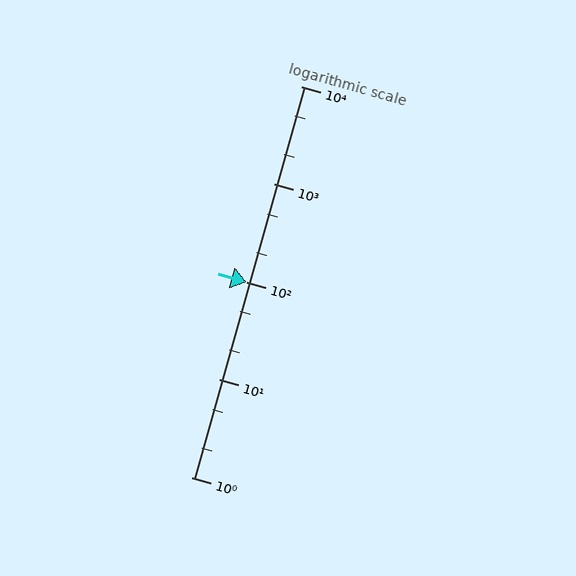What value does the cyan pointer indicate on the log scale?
The pointer indicates approximately 100.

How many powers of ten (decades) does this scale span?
The scale spans 4 decades, from 1 to 10000.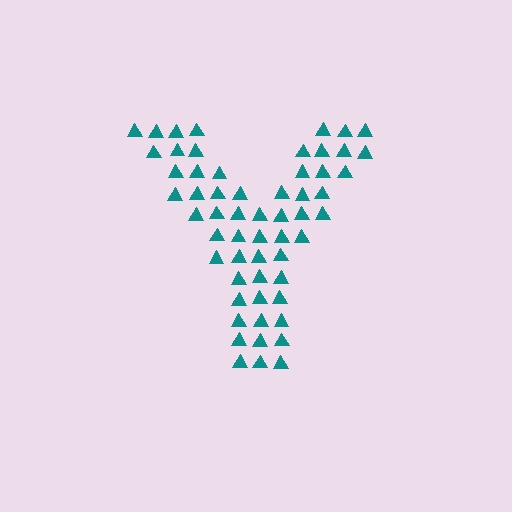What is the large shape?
The large shape is the letter Y.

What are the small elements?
The small elements are triangles.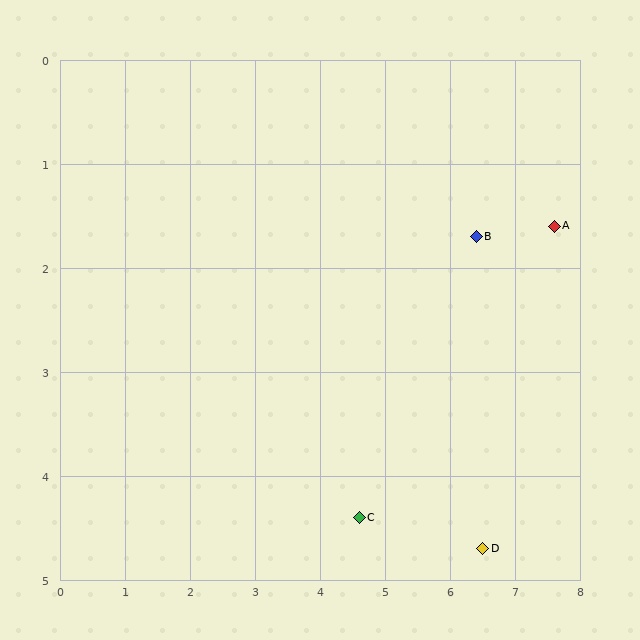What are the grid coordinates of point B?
Point B is at approximately (6.4, 1.7).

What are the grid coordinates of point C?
Point C is at approximately (4.6, 4.4).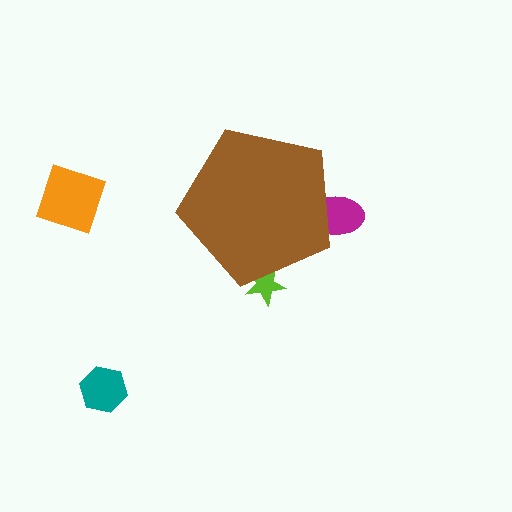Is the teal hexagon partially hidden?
No, the teal hexagon is fully visible.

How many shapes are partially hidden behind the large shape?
2 shapes are partially hidden.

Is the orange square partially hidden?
No, the orange square is fully visible.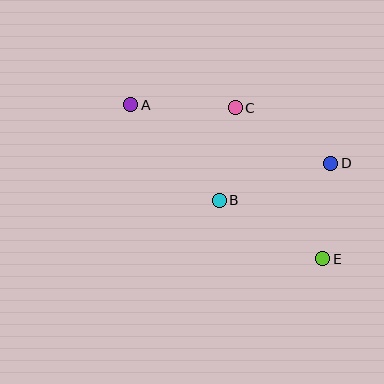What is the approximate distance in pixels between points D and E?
The distance between D and E is approximately 96 pixels.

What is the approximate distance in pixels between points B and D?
The distance between B and D is approximately 117 pixels.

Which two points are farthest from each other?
Points A and E are farthest from each other.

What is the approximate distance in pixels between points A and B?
The distance between A and B is approximately 130 pixels.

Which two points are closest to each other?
Points B and C are closest to each other.